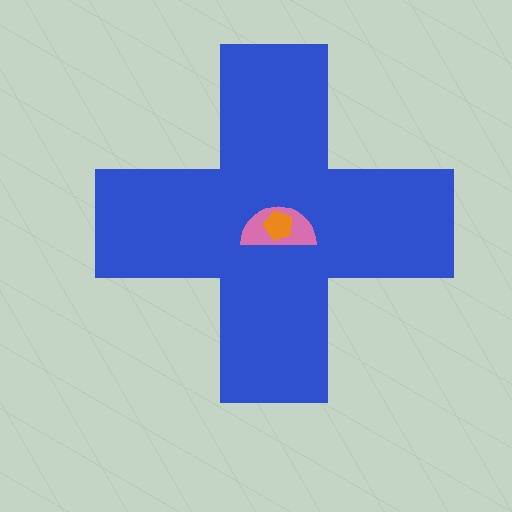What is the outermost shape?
The blue cross.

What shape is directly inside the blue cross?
The pink semicircle.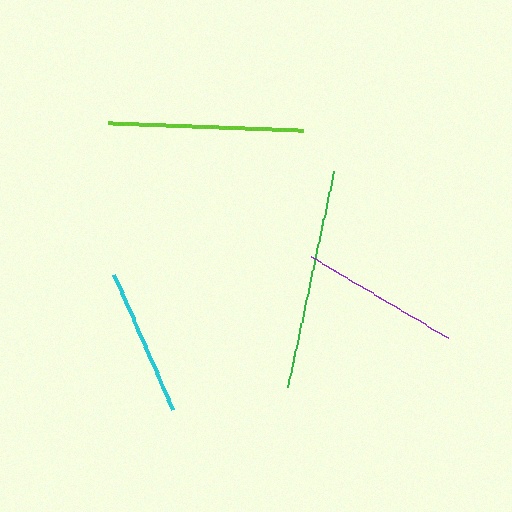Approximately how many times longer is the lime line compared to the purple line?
The lime line is approximately 1.2 times the length of the purple line.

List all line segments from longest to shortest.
From longest to shortest: green, lime, purple, cyan.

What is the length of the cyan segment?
The cyan segment is approximately 147 pixels long.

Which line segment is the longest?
The green line is the longest at approximately 221 pixels.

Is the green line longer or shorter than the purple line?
The green line is longer than the purple line.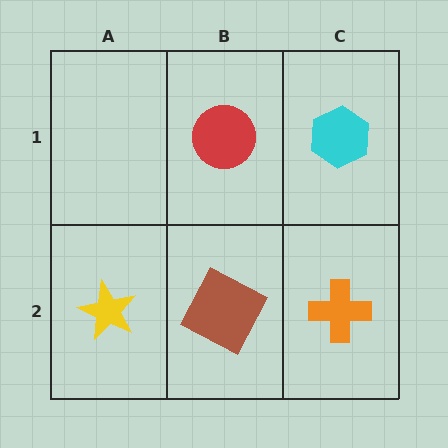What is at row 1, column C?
A cyan hexagon.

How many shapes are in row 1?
2 shapes.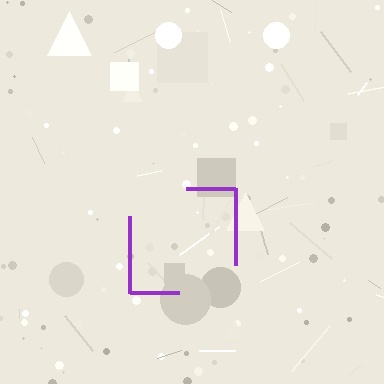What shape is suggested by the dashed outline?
The dashed outline suggests a square.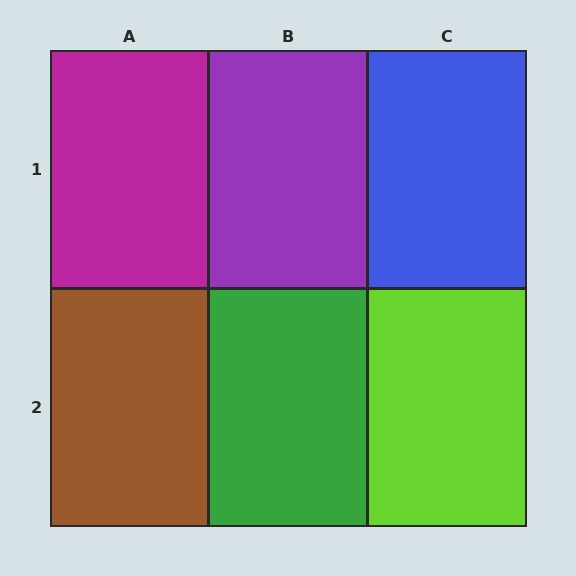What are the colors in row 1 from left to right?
Magenta, purple, blue.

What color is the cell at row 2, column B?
Green.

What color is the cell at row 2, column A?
Brown.